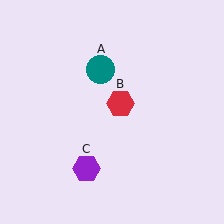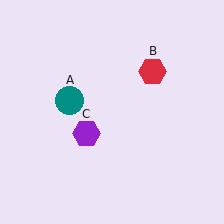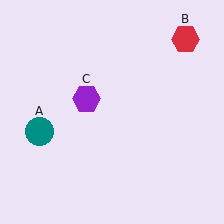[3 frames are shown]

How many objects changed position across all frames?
3 objects changed position: teal circle (object A), red hexagon (object B), purple hexagon (object C).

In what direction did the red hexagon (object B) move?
The red hexagon (object B) moved up and to the right.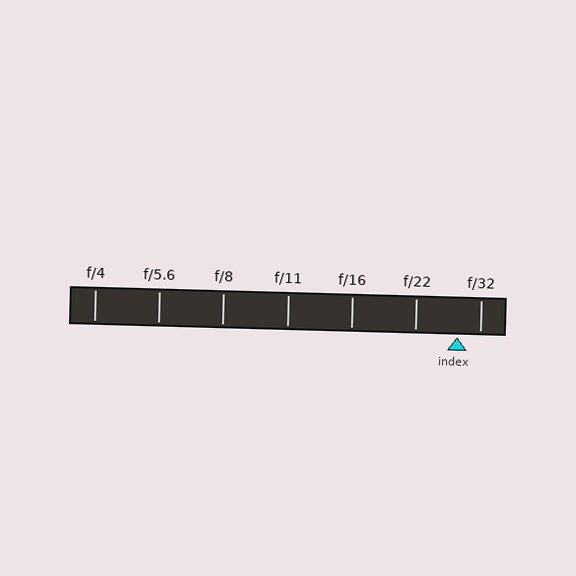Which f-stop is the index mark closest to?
The index mark is closest to f/32.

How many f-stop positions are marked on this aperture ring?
There are 7 f-stop positions marked.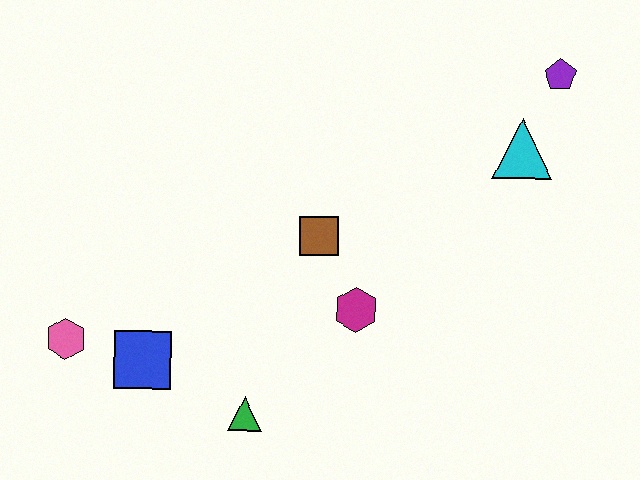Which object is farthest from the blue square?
The purple pentagon is farthest from the blue square.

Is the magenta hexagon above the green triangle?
Yes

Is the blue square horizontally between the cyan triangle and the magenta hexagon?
No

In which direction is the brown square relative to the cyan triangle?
The brown square is to the left of the cyan triangle.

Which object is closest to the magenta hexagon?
The brown square is closest to the magenta hexagon.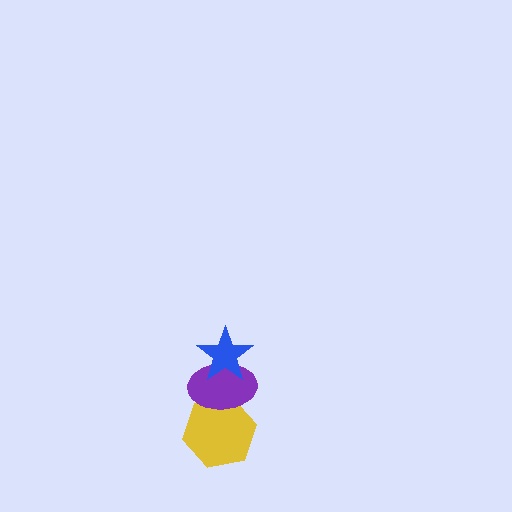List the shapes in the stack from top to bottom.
From top to bottom: the blue star, the purple ellipse, the yellow hexagon.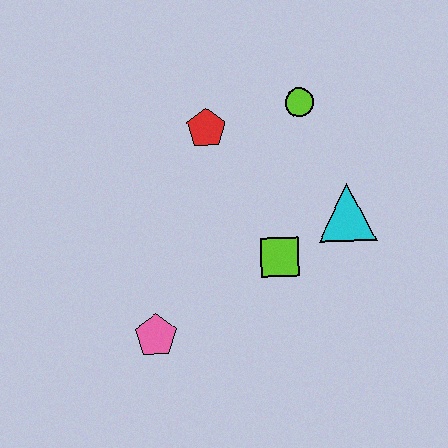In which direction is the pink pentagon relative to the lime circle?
The pink pentagon is below the lime circle.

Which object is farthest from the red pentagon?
The pink pentagon is farthest from the red pentagon.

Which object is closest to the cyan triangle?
The lime square is closest to the cyan triangle.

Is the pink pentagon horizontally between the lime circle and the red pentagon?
No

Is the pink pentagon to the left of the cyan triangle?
Yes